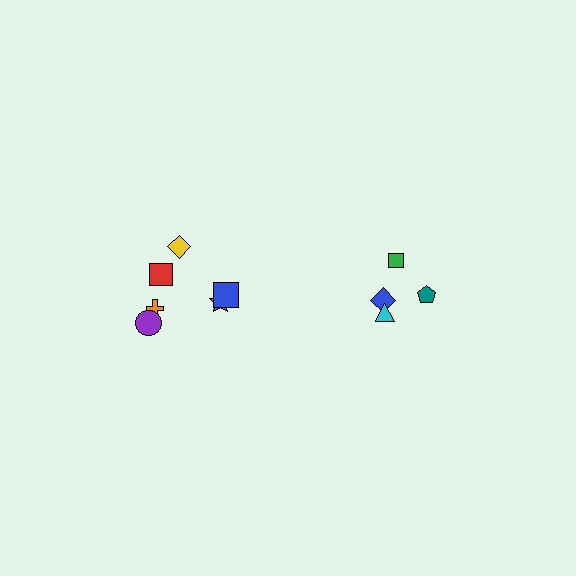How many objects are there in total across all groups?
There are 10 objects.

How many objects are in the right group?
There are 4 objects.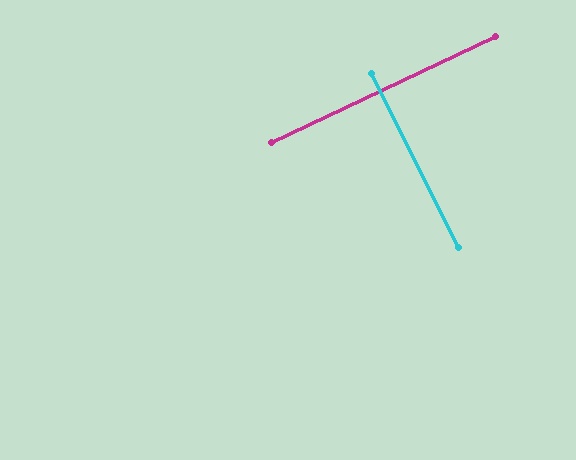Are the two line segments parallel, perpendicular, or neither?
Perpendicular — they meet at approximately 89°.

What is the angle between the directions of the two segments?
Approximately 89 degrees.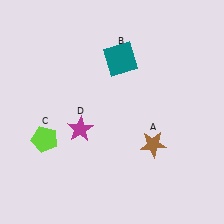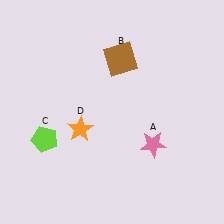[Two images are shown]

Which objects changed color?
A changed from brown to pink. B changed from teal to brown. D changed from magenta to orange.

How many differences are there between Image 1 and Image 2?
There are 3 differences between the two images.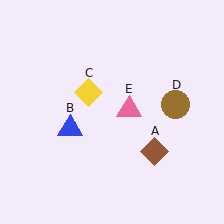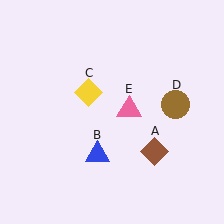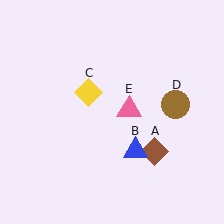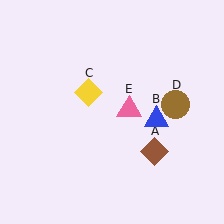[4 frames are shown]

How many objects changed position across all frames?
1 object changed position: blue triangle (object B).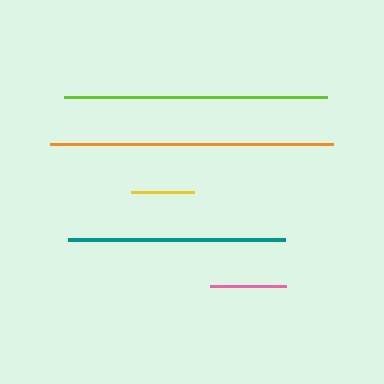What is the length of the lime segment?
The lime segment is approximately 264 pixels long.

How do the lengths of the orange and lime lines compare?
The orange and lime lines are approximately the same length.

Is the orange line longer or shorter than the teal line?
The orange line is longer than the teal line.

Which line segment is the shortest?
The yellow line is the shortest at approximately 63 pixels.